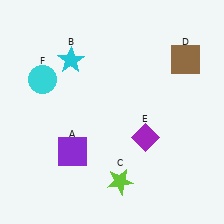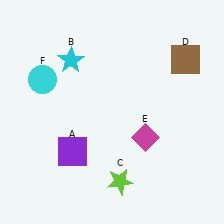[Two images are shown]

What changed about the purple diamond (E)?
In Image 1, E is purple. In Image 2, it changed to magenta.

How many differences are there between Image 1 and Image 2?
There is 1 difference between the two images.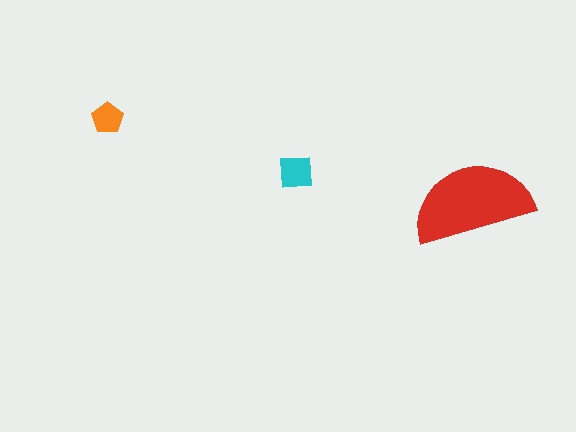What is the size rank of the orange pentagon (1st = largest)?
3rd.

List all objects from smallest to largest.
The orange pentagon, the cyan square, the red semicircle.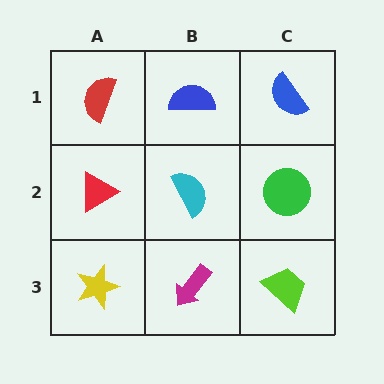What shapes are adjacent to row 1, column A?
A red triangle (row 2, column A), a blue semicircle (row 1, column B).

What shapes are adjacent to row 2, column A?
A red semicircle (row 1, column A), a yellow star (row 3, column A), a cyan semicircle (row 2, column B).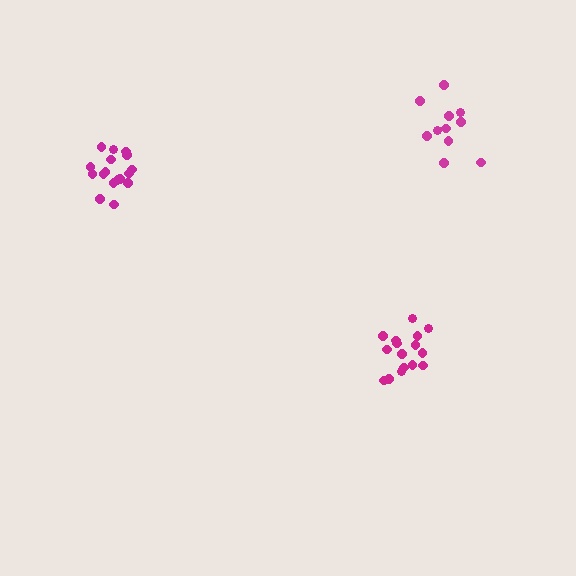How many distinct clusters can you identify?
There are 3 distinct clusters.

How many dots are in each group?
Group 1: 16 dots, Group 2: 17 dots, Group 3: 11 dots (44 total).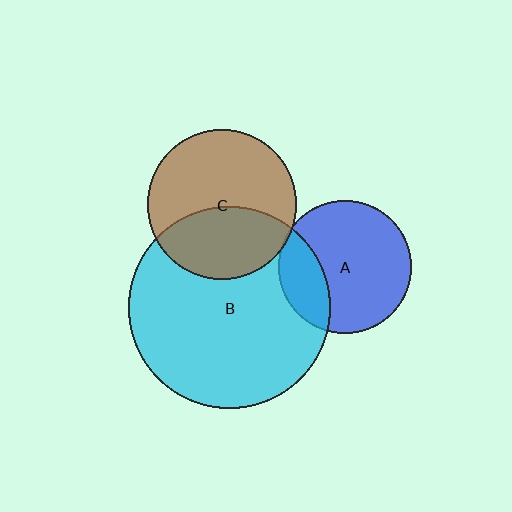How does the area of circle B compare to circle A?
Approximately 2.3 times.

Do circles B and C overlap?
Yes.